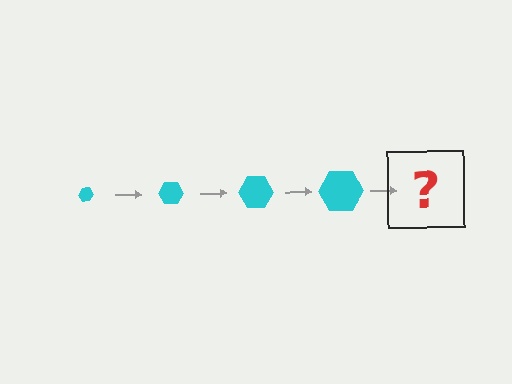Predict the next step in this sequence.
The next step is a cyan hexagon, larger than the previous one.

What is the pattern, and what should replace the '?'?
The pattern is that the hexagon gets progressively larger each step. The '?' should be a cyan hexagon, larger than the previous one.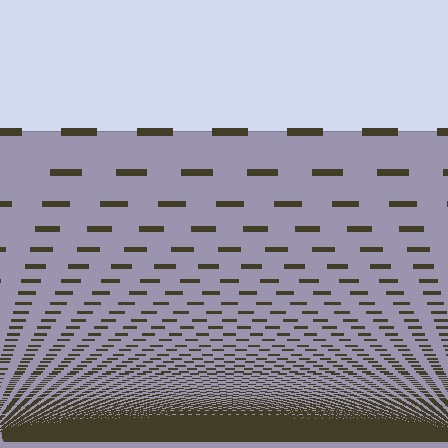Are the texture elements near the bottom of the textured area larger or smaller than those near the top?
Smaller. The gradient is inverted — elements near the bottom are smaller and denser.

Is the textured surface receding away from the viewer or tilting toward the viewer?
The surface appears to tilt toward the viewer. Texture elements get larger and sparser toward the top.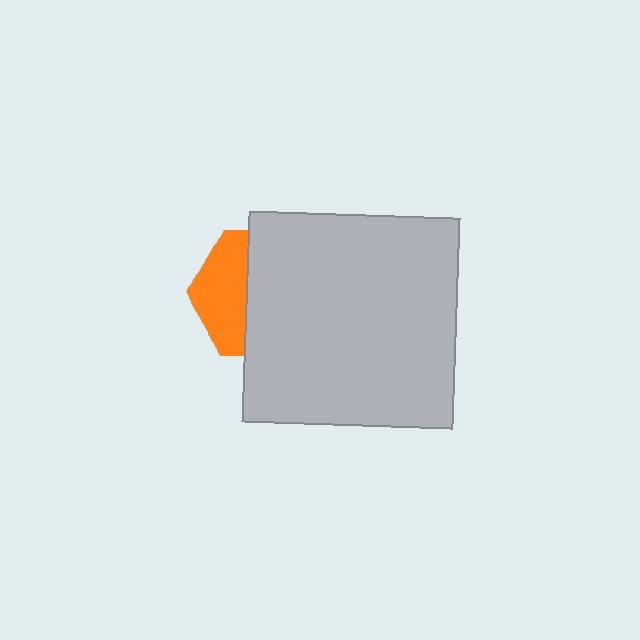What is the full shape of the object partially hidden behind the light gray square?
The partially hidden object is an orange hexagon.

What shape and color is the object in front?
The object in front is a light gray square.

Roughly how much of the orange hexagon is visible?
A small part of it is visible (roughly 39%).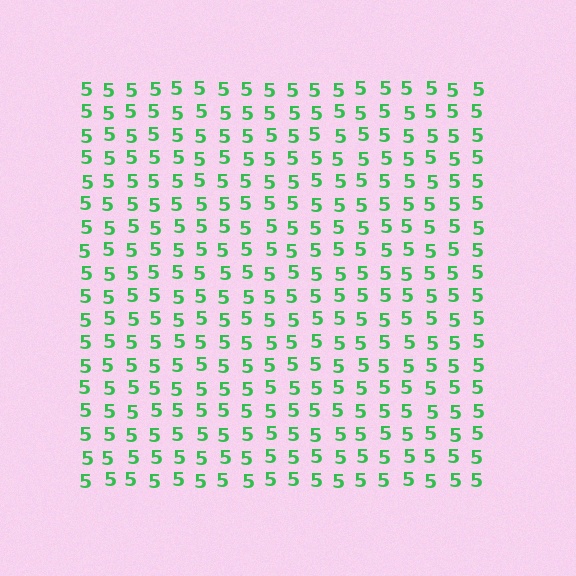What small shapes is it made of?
It is made of small digit 5's.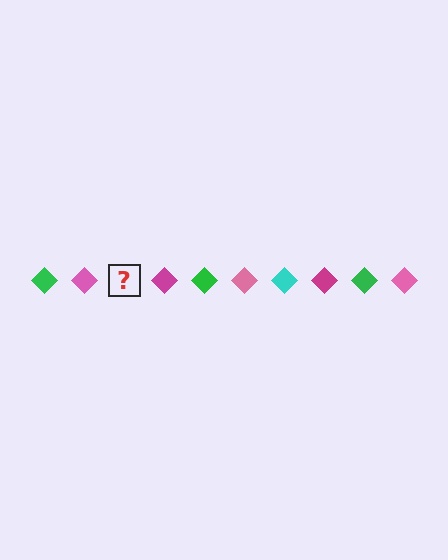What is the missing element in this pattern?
The missing element is a cyan diamond.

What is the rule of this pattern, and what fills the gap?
The rule is that the pattern cycles through green, pink, cyan, magenta diamonds. The gap should be filled with a cyan diamond.